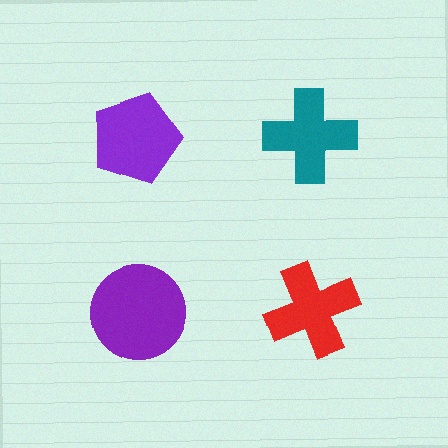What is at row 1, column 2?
A teal cross.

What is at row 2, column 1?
A purple circle.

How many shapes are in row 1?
2 shapes.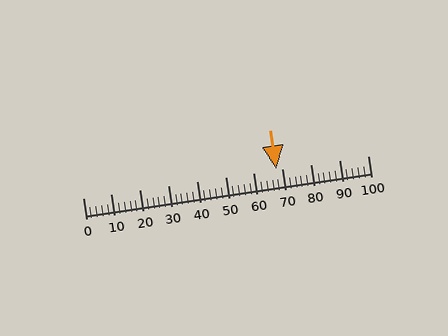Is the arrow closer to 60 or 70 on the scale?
The arrow is closer to 70.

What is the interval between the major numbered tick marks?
The major tick marks are spaced 10 units apart.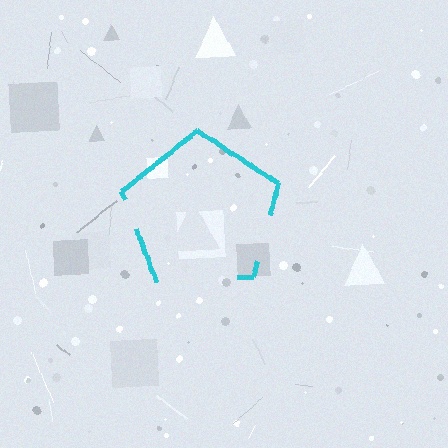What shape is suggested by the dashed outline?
The dashed outline suggests a pentagon.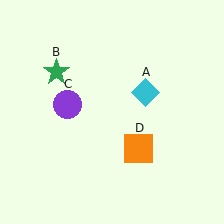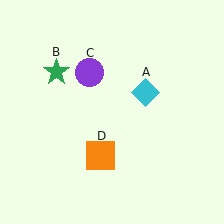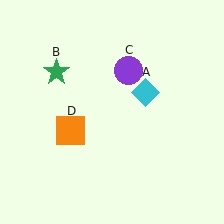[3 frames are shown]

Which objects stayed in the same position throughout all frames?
Cyan diamond (object A) and green star (object B) remained stationary.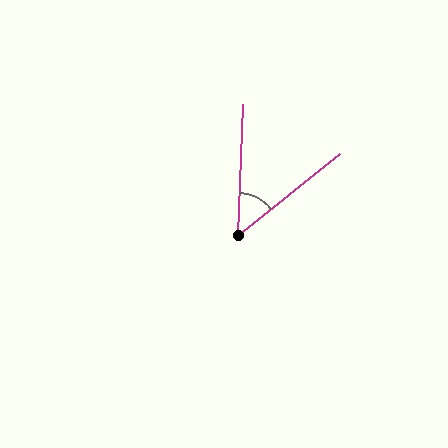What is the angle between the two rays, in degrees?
Approximately 49 degrees.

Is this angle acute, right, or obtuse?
It is acute.